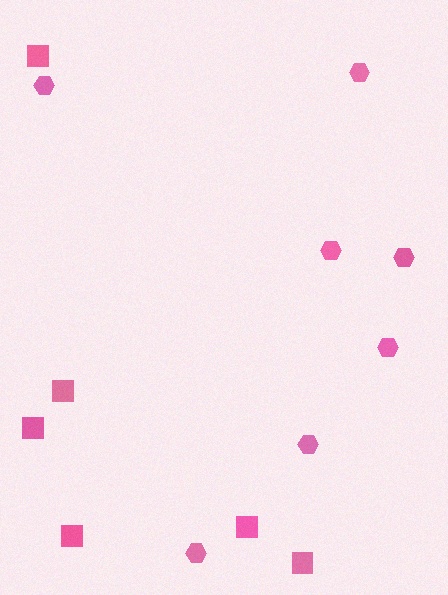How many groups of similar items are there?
There are 2 groups: one group of hexagons (7) and one group of squares (6).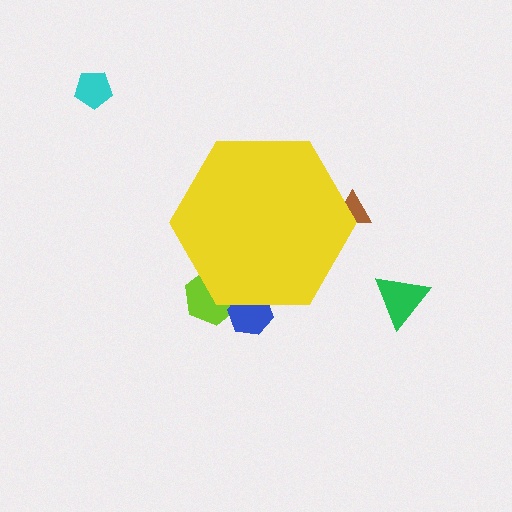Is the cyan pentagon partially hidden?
No, the cyan pentagon is fully visible.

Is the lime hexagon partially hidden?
Yes, the lime hexagon is partially hidden behind the yellow hexagon.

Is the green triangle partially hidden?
No, the green triangle is fully visible.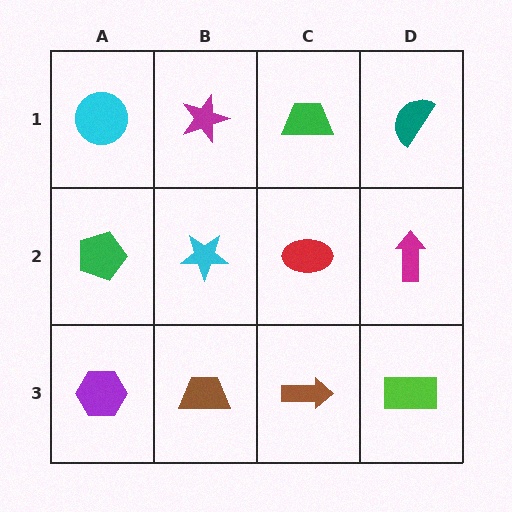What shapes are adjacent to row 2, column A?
A cyan circle (row 1, column A), a purple hexagon (row 3, column A), a cyan star (row 2, column B).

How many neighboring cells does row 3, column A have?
2.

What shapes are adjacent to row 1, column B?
A cyan star (row 2, column B), a cyan circle (row 1, column A), a green trapezoid (row 1, column C).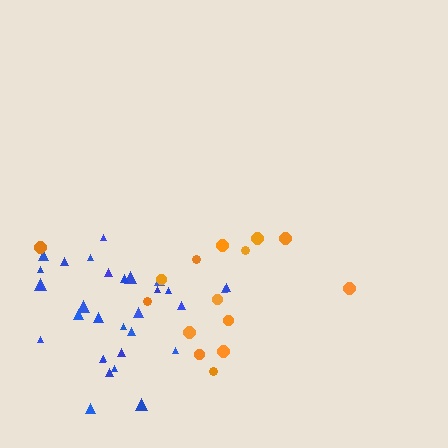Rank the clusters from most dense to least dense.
blue, orange.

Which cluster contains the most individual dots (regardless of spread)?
Blue (31).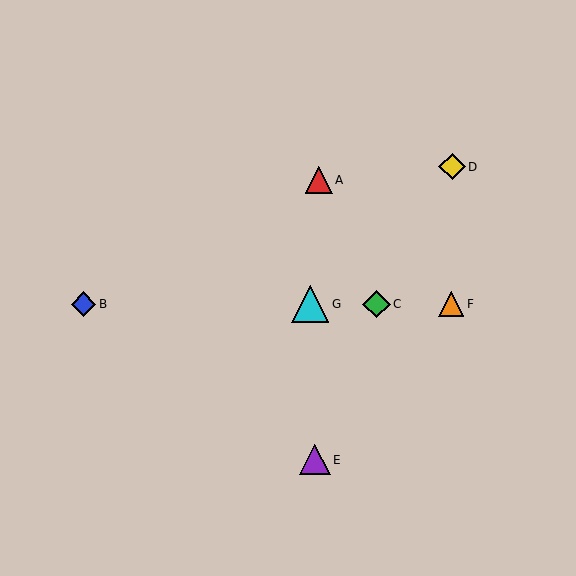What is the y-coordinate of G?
Object G is at y≈304.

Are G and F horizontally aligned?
Yes, both are at y≈304.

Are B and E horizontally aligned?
No, B is at y≈304 and E is at y≈460.